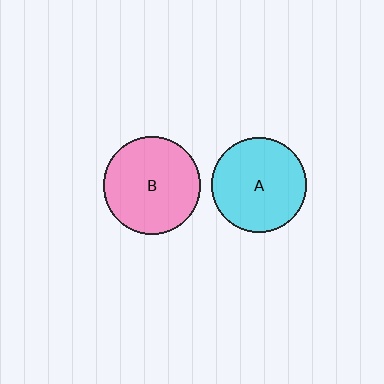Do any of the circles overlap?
No, none of the circles overlap.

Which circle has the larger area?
Circle B (pink).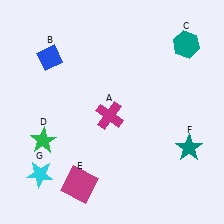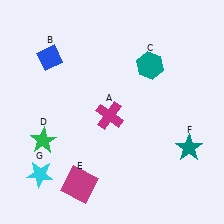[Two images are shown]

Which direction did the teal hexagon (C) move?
The teal hexagon (C) moved left.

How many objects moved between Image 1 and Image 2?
1 object moved between the two images.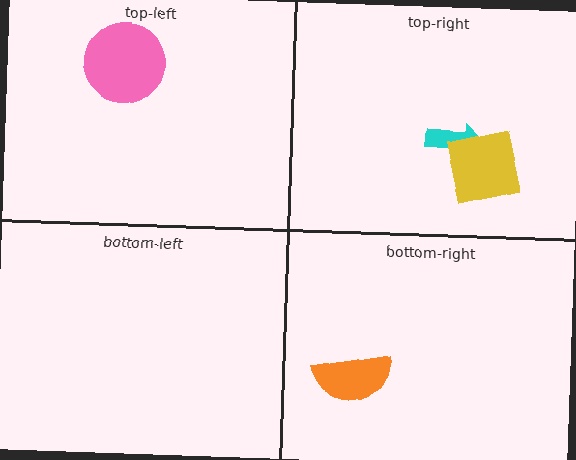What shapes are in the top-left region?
The pink circle.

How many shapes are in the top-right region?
2.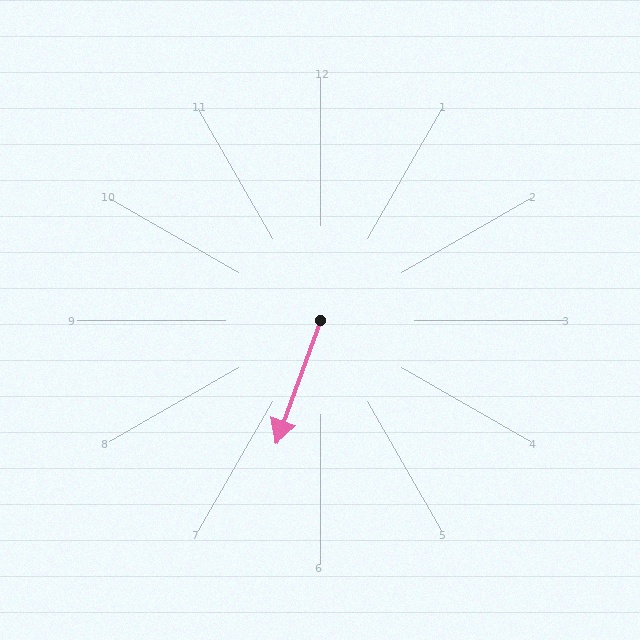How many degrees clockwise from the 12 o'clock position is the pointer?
Approximately 200 degrees.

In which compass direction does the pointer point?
South.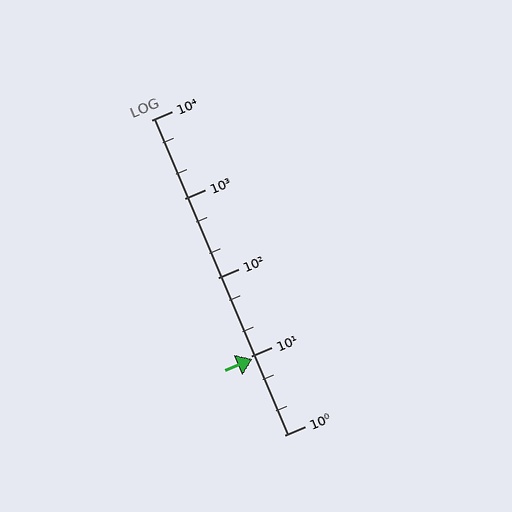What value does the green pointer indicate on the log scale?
The pointer indicates approximately 9.2.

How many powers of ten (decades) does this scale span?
The scale spans 4 decades, from 1 to 10000.